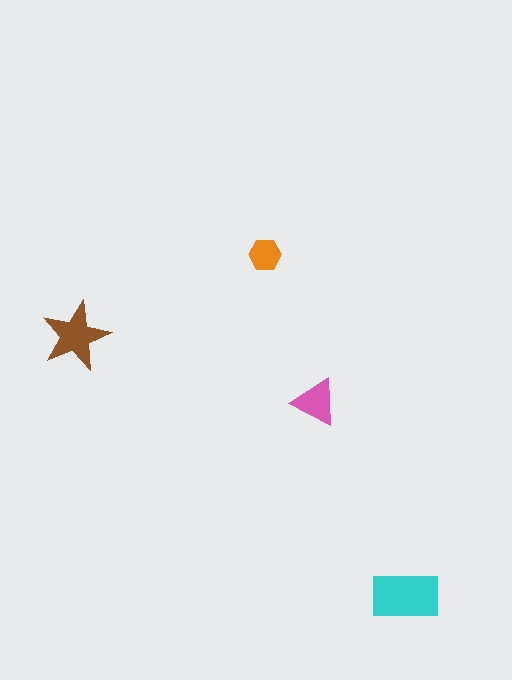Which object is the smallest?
The orange hexagon.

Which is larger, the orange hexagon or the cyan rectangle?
The cyan rectangle.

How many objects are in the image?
There are 4 objects in the image.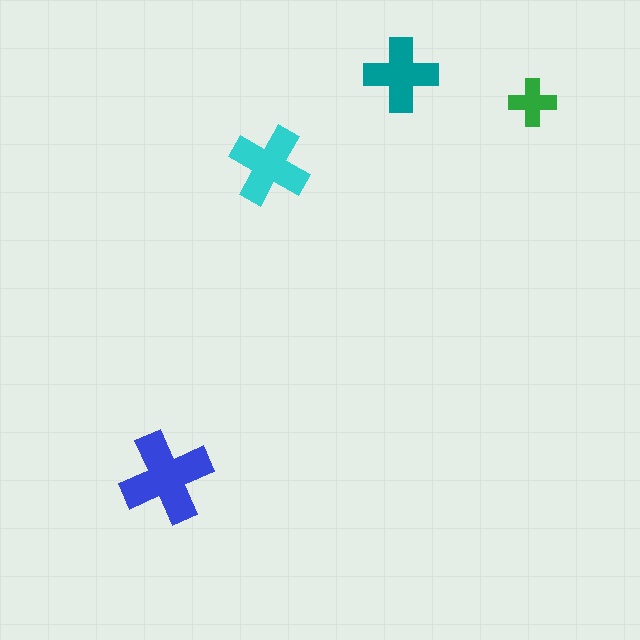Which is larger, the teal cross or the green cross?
The teal one.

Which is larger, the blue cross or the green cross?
The blue one.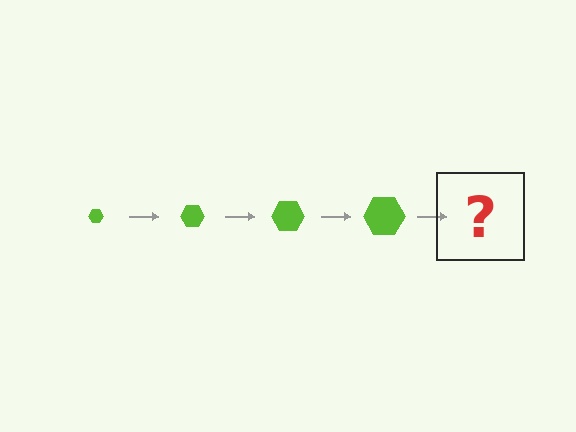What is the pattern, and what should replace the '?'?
The pattern is that the hexagon gets progressively larger each step. The '?' should be a lime hexagon, larger than the previous one.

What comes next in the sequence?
The next element should be a lime hexagon, larger than the previous one.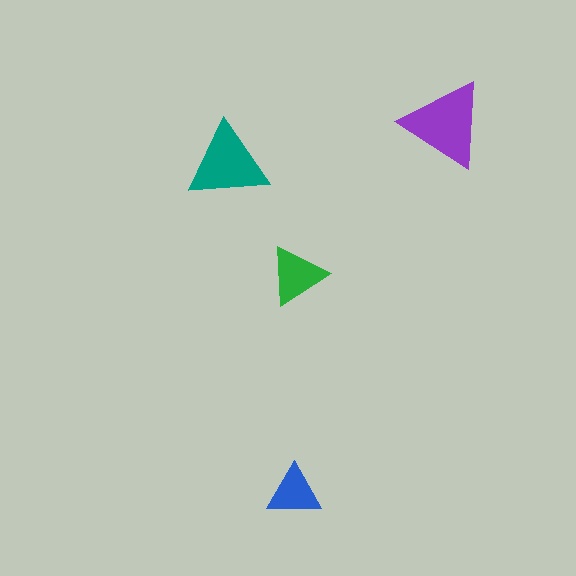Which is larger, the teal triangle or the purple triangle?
The purple one.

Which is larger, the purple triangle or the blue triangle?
The purple one.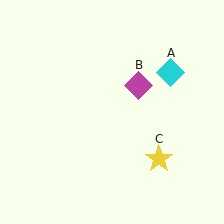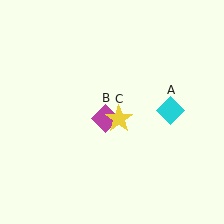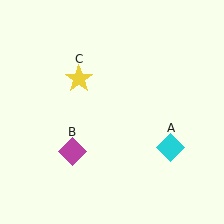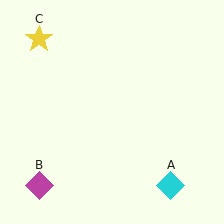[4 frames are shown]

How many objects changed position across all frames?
3 objects changed position: cyan diamond (object A), magenta diamond (object B), yellow star (object C).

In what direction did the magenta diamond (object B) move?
The magenta diamond (object B) moved down and to the left.